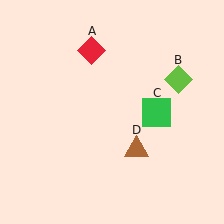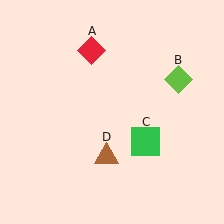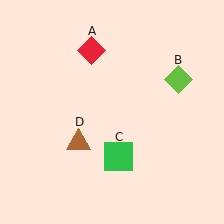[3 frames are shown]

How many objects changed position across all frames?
2 objects changed position: green square (object C), brown triangle (object D).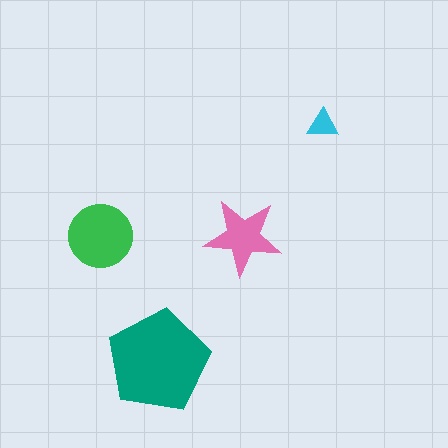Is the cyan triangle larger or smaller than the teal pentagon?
Smaller.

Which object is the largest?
The teal pentagon.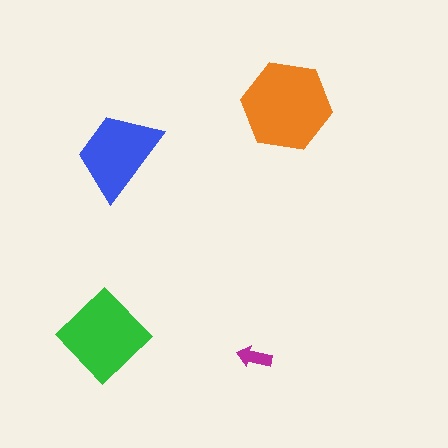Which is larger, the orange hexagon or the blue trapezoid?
The orange hexagon.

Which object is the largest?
The orange hexagon.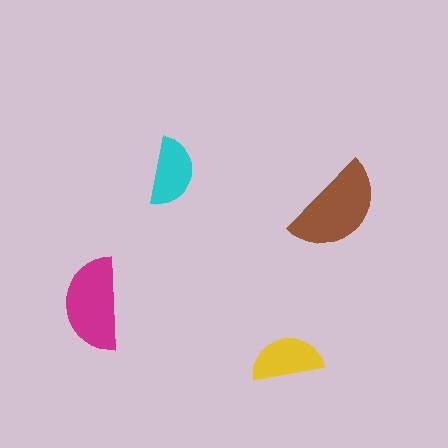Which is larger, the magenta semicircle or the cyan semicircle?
The magenta one.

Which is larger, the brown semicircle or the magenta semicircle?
The brown one.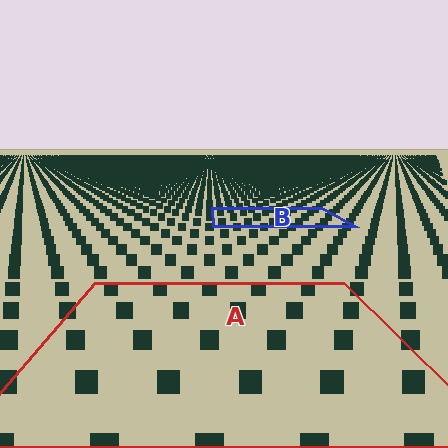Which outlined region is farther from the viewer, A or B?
Region B is farther from the viewer — the texture elements inside it appear smaller and more densely packed.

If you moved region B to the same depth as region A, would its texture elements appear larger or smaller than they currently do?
They would appear larger. At a closer depth, the same texture elements are projected at a bigger on-screen size.